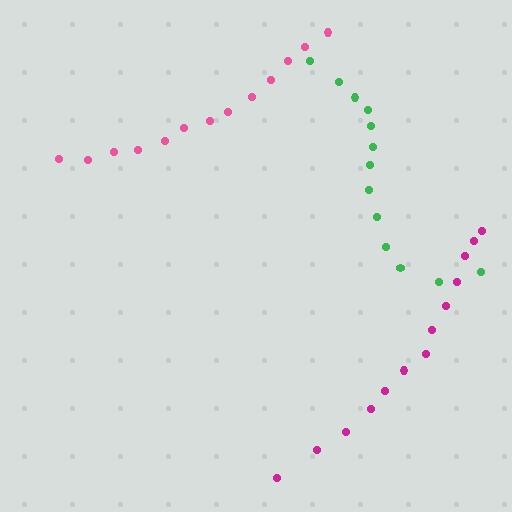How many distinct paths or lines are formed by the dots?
There are 3 distinct paths.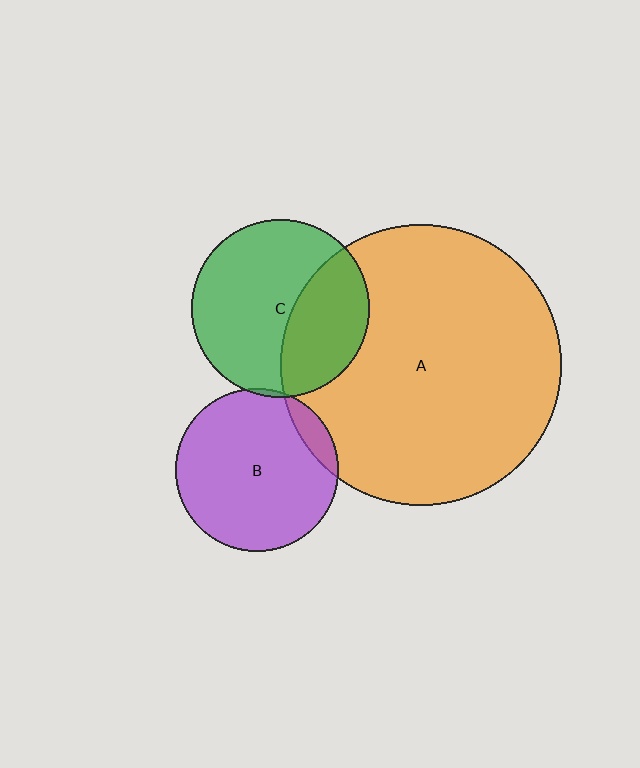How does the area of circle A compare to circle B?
Approximately 3.0 times.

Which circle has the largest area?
Circle A (orange).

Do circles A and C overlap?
Yes.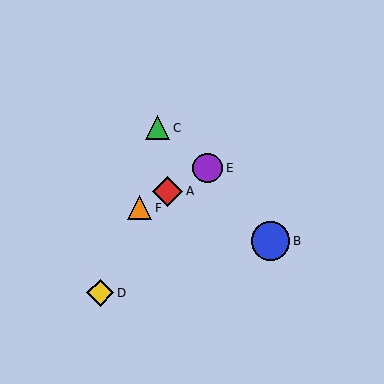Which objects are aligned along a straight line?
Objects A, E, F are aligned along a straight line.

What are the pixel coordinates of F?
Object F is at (139, 208).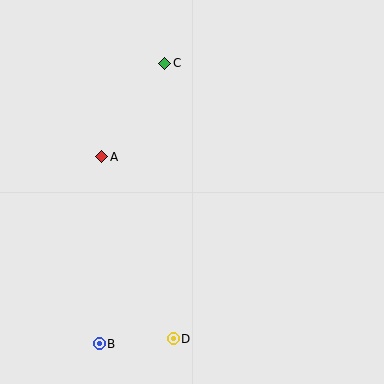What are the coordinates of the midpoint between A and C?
The midpoint between A and C is at (133, 110).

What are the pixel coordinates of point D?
Point D is at (173, 339).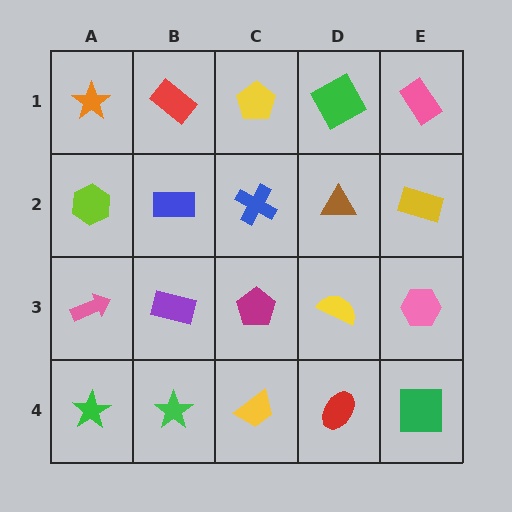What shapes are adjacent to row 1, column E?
A yellow rectangle (row 2, column E), a green square (row 1, column D).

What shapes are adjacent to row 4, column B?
A purple rectangle (row 3, column B), a green star (row 4, column A), a yellow trapezoid (row 4, column C).